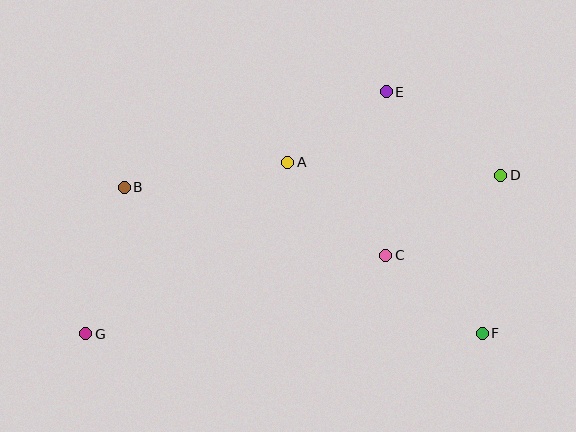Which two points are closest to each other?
Points A and E are closest to each other.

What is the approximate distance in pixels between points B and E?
The distance between B and E is approximately 279 pixels.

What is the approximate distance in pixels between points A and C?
The distance between A and C is approximately 135 pixels.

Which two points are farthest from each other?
Points D and G are farthest from each other.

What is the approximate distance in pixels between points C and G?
The distance between C and G is approximately 310 pixels.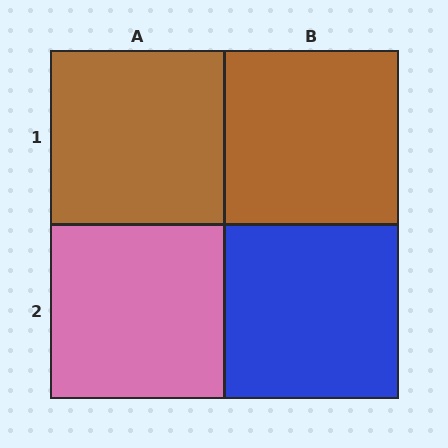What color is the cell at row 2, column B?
Blue.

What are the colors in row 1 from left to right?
Brown, brown.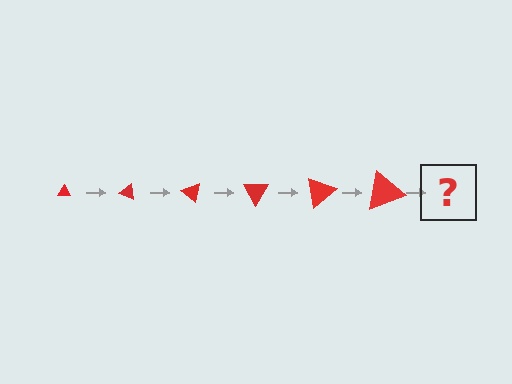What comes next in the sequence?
The next element should be a triangle, larger than the previous one and rotated 120 degrees from the start.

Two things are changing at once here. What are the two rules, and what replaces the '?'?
The two rules are that the triangle grows larger each step and it rotates 20 degrees each step. The '?' should be a triangle, larger than the previous one and rotated 120 degrees from the start.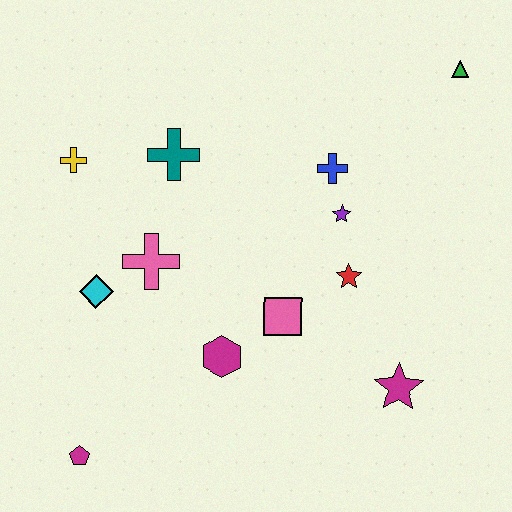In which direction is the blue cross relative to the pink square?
The blue cross is above the pink square.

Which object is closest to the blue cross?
The purple star is closest to the blue cross.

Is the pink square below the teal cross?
Yes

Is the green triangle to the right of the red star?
Yes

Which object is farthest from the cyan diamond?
The green triangle is farthest from the cyan diamond.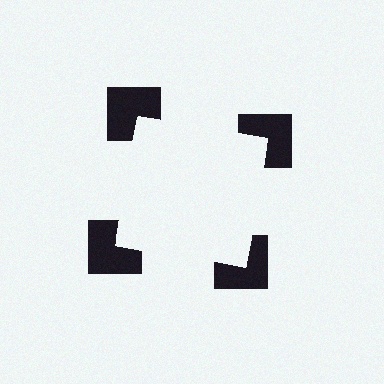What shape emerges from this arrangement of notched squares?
An illusory square — its edges are inferred from the aligned wedge cuts in the notched squares, not physically drawn.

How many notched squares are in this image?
There are 4 — one at each vertex of the illusory square.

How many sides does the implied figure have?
4 sides.